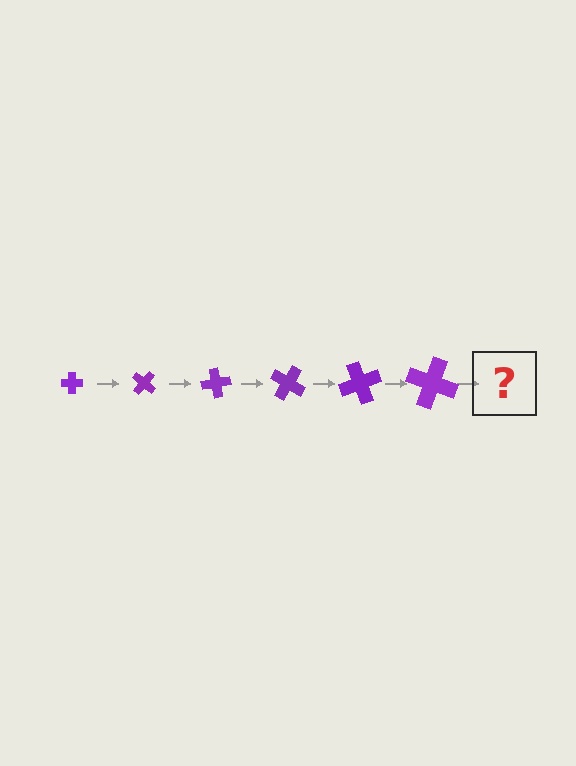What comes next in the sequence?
The next element should be a cross, larger than the previous one and rotated 240 degrees from the start.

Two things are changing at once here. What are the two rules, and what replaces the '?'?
The two rules are that the cross grows larger each step and it rotates 40 degrees each step. The '?' should be a cross, larger than the previous one and rotated 240 degrees from the start.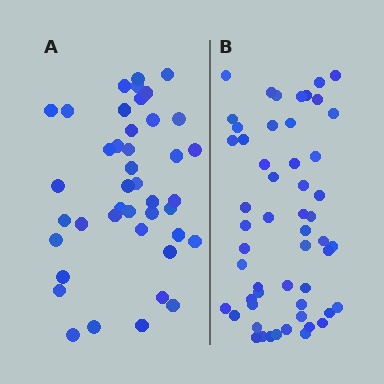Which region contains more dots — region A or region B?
Region B (the right region) has more dots.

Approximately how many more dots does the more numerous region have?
Region B has roughly 12 or so more dots than region A.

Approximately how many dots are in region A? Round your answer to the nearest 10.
About 40 dots. (The exact count is 42, which rounds to 40.)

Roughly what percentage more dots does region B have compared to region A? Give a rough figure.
About 30% more.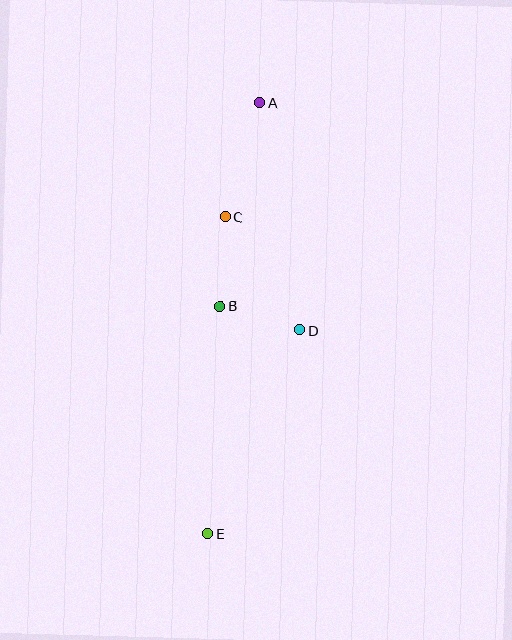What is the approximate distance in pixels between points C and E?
The distance between C and E is approximately 317 pixels.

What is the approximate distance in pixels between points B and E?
The distance between B and E is approximately 227 pixels.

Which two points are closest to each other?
Points B and D are closest to each other.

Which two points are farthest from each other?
Points A and E are farthest from each other.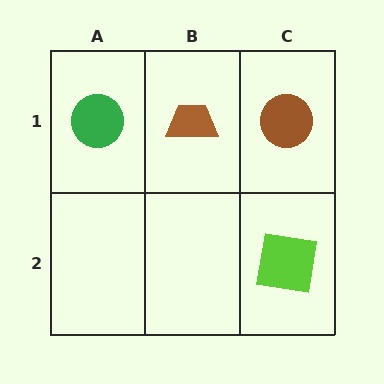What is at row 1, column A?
A green circle.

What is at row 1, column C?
A brown circle.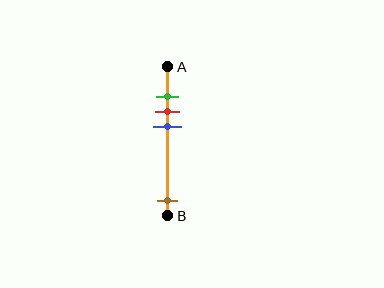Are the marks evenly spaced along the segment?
No, the marks are not evenly spaced.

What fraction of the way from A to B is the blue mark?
The blue mark is approximately 40% (0.4) of the way from A to B.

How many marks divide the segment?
There are 4 marks dividing the segment.